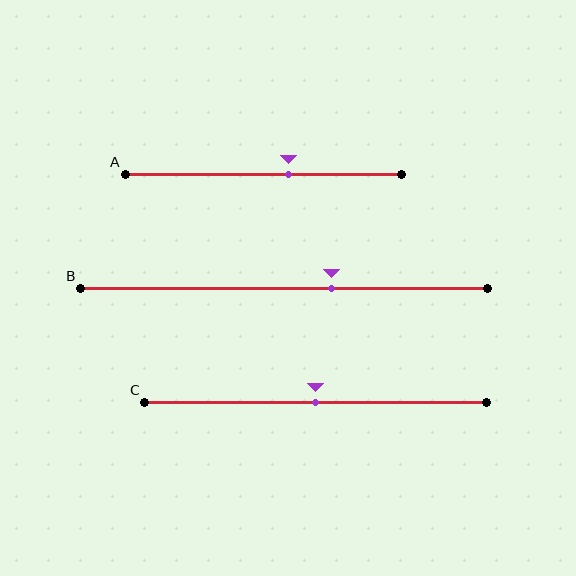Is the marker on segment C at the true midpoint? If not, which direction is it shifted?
Yes, the marker on segment C is at the true midpoint.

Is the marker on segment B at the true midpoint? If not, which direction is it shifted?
No, the marker on segment B is shifted to the right by about 12% of the segment length.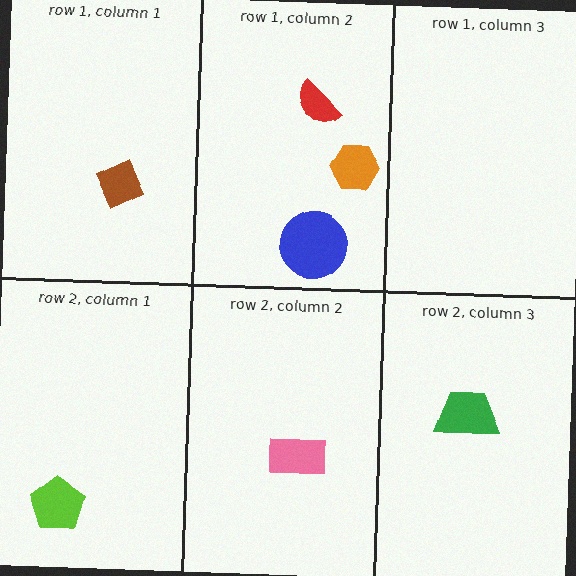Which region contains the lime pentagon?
The row 2, column 1 region.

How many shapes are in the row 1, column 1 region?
1.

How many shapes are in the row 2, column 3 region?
1.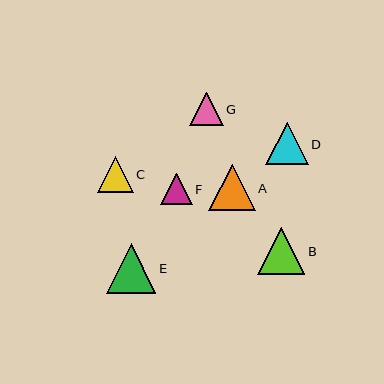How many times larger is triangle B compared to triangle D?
Triangle B is approximately 1.1 times the size of triangle D.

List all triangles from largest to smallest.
From largest to smallest: E, B, A, D, C, G, F.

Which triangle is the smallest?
Triangle F is the smallest with a size of approximately 32 pixels.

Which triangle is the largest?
Triangle E is the largest with a size of approximately 50 pixels.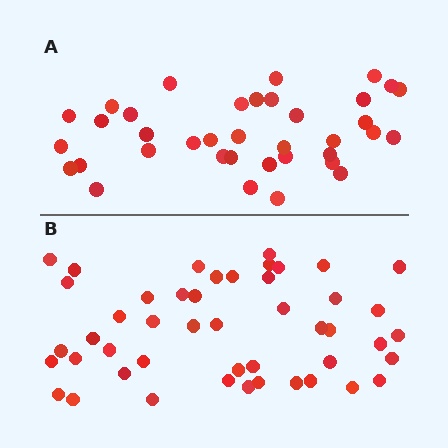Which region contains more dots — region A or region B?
Region B (the bottom region) has more dots.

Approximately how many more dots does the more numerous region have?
Region B has roughly 10 or so more dots than region A.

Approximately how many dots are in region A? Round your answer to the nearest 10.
About 40 dots. (The exact count is 37, which rounds to 40.)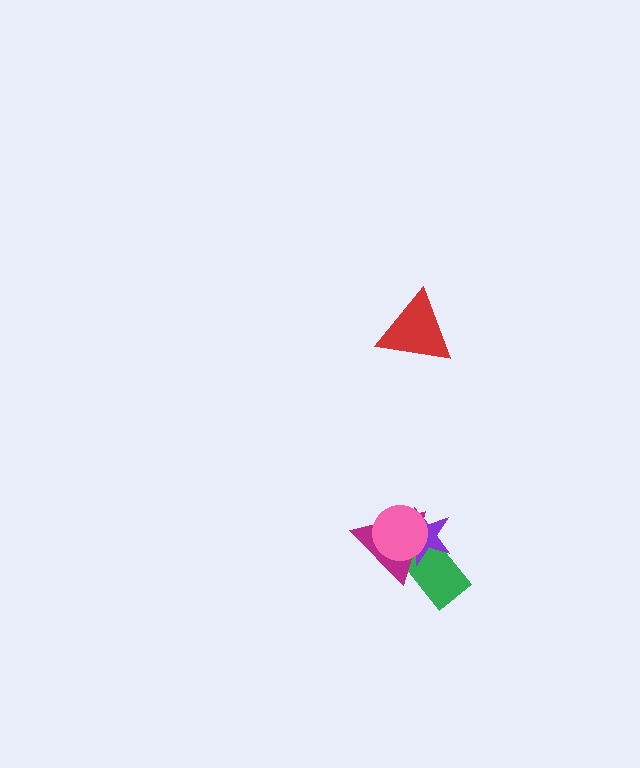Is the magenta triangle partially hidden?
Yes, it is partially covered by another shape.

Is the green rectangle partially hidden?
Yes, it is partially covered by another shape.